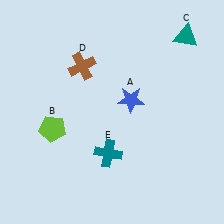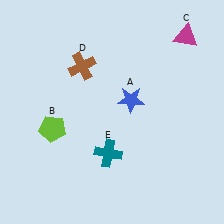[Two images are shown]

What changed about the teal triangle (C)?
In Image 1, C is teal. In Image 2, it changed to magenta.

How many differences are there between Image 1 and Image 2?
There is 1 difference between the two images.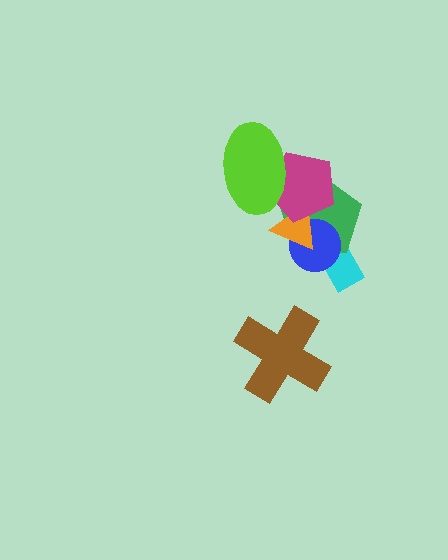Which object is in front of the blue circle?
The orange triangle is in front of the blue circle.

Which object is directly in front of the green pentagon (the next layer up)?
The blue circle is directly in front of the green pentagon.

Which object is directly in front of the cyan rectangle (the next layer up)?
The green pentagon is directly in front of the cyan rectangle.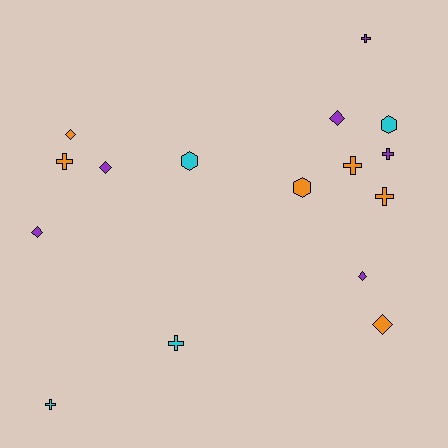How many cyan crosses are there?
There are 2 cyan crosses.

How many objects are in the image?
There are 16 objects.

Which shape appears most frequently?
Cross, with 7 objects.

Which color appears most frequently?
Orange, with 6 objects.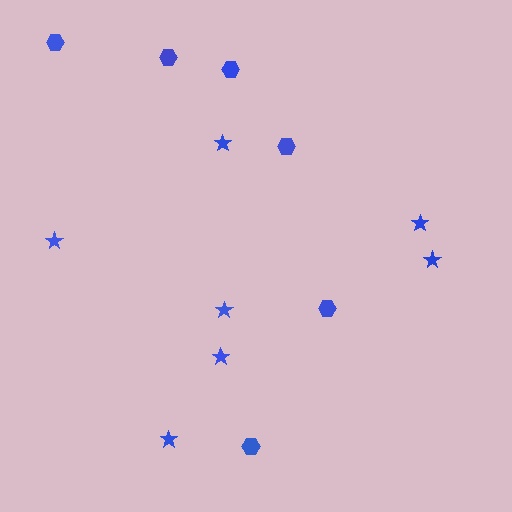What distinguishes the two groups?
There are 2 groups: one group of hexagons (6) and one group of stars (7).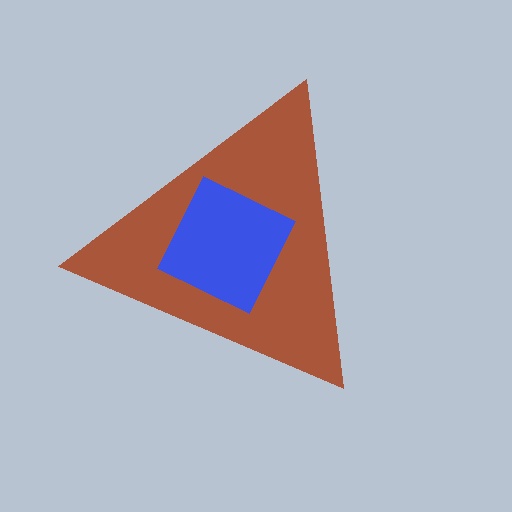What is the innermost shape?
The blue square.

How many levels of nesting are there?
2.